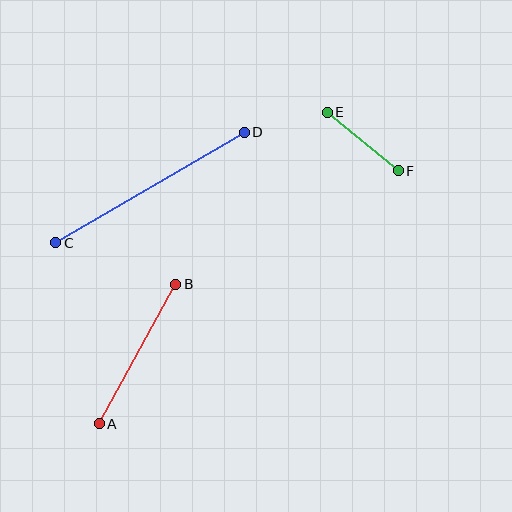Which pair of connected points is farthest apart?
Points C and D are farthest apart.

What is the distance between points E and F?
The distance is approximately 92 pixels.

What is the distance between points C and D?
The distance is approximately 218 pixels.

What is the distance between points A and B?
The distance is approximately 159 pixels.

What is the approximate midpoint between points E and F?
The midpoint is at approximately (363, 141) pixels.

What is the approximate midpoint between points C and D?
The midpoint is at approximately (150, 188) pixels.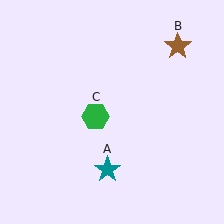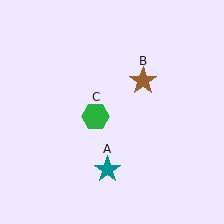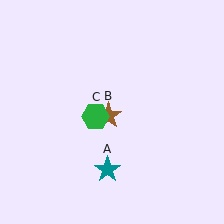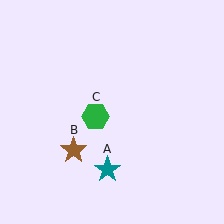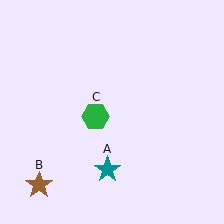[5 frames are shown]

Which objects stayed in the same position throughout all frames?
Teal star (object A) and green hexagon (object C) remained stationary.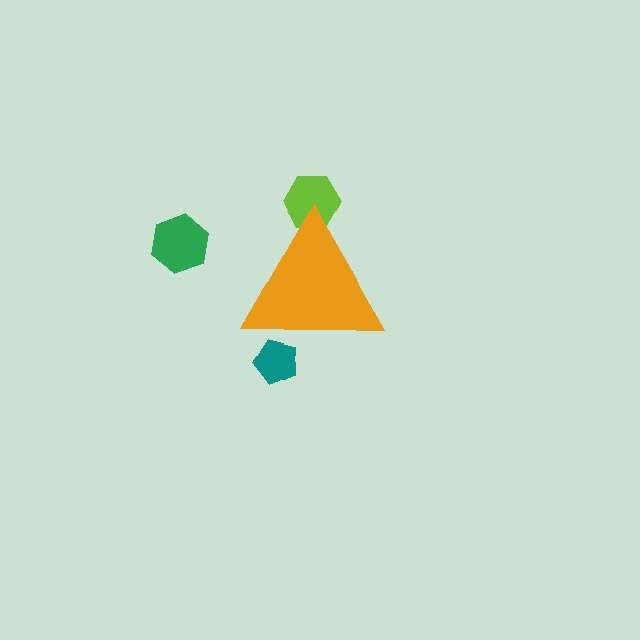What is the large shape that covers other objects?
An orange triangle.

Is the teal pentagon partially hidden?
Yes, the teal pentagon is partially hidden behind the orange triangle.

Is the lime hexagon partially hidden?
Yes, the lime hexagon is partially hidden behind the orange triangle.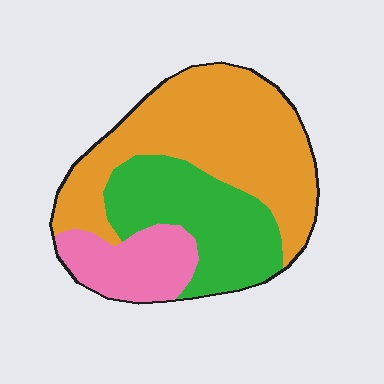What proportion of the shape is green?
Green covers roughly 30% of the shape.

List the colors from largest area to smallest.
From largest to smallest: orange, green, pink.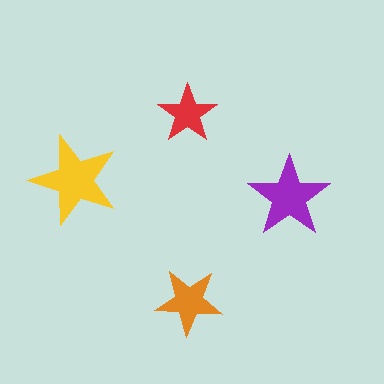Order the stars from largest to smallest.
the yellow one, the purple one, the orange one, the red one.